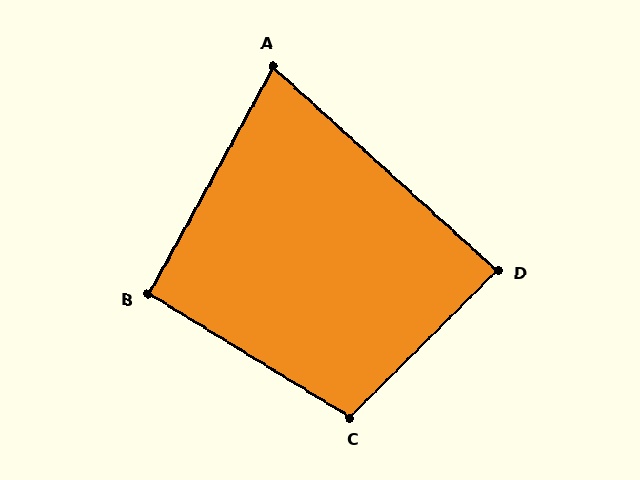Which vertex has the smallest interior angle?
A, at approximately 76 degrees.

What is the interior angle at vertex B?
Approximately 93 degrees (approximately right).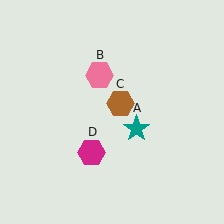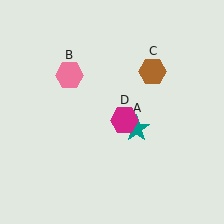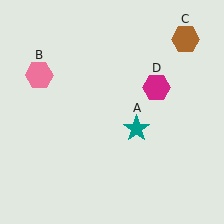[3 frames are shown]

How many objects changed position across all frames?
3 objects changed position: pink hexagon (object B), brown hexagon (object C), magenta hexagon (object D).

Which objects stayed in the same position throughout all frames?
Teal star (object A) remained stationary.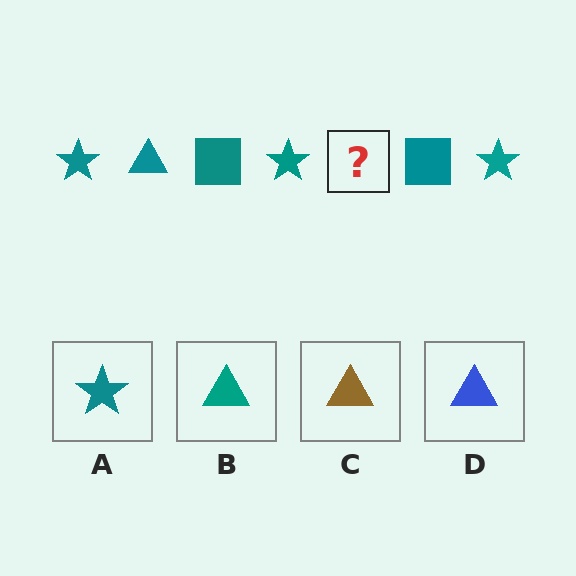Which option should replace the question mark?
Option B.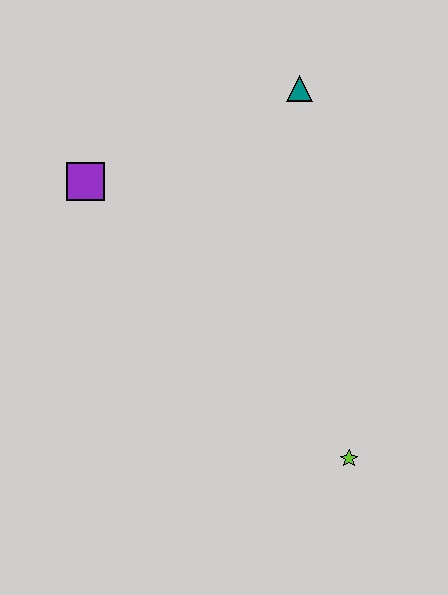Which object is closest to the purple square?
The teal triangle is closest to the purple square.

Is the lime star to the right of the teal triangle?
Yes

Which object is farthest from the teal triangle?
The lime star is farthest from the teal triangle.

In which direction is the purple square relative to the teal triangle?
The purple square is to the left of the teal triangle.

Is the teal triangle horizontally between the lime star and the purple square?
Yes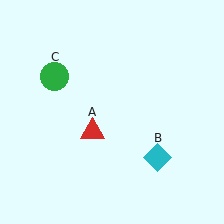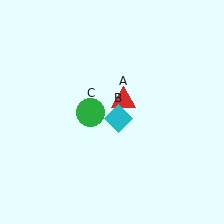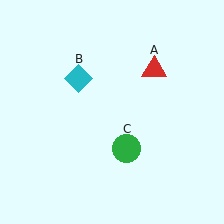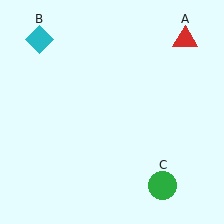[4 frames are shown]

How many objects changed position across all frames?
3 objects changed position: red triangle (object A), cyan diamond (object B), green circle (object C).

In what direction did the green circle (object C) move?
The green circle (object C) moved down and to the right.